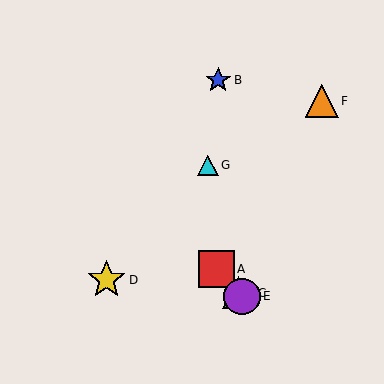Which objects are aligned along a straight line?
Objects A, C, E are aligned along a straight line.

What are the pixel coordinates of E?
Object E is at (242, 296).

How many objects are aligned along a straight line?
3 objects (A, C, E) are aligned along a straight line.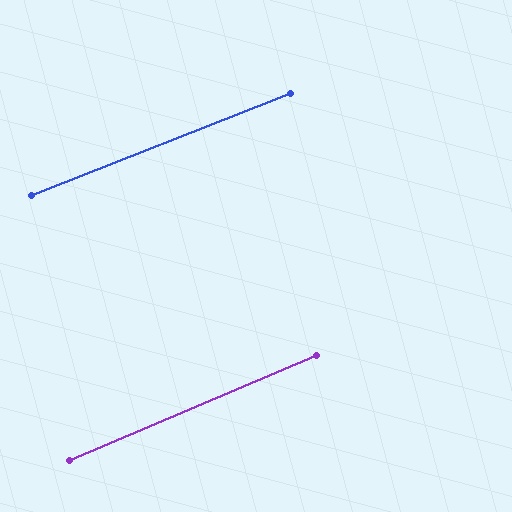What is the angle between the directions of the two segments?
Approximately 2 degrees.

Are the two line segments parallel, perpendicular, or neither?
Parallel — their directions differ by only 1.6°.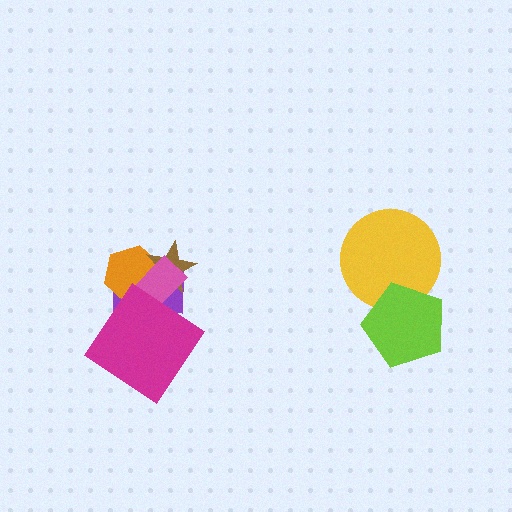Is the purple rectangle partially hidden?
Yes, it is partially covered by another shape.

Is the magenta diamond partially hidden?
No, no other shape covers it.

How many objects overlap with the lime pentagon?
1 object overlaps with the lime pentagon.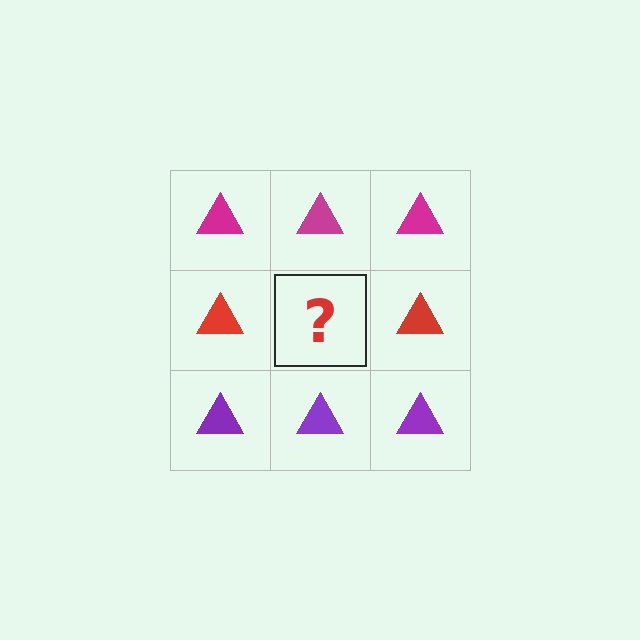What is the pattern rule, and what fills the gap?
The rule is that each row has a consistent color. The gap should be filled with a red triangle.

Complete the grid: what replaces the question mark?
The question mark should be replaced with a red triangle.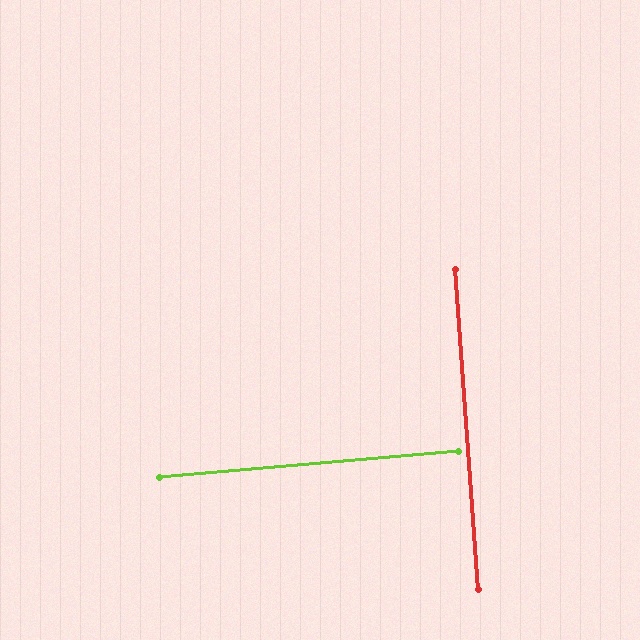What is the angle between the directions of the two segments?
Approximately 89 degrees.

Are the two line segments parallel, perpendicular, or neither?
Perpendicular — they meet at approximately 89°.